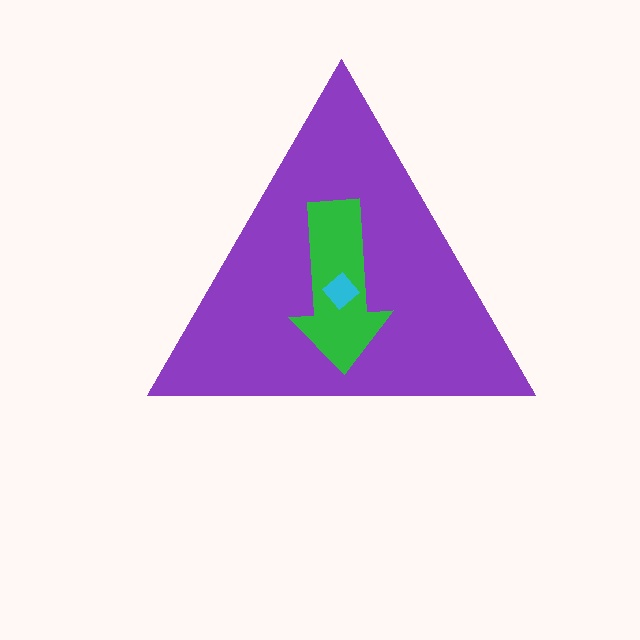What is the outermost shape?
The purple triangle.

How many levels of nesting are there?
3.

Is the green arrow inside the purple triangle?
Yes.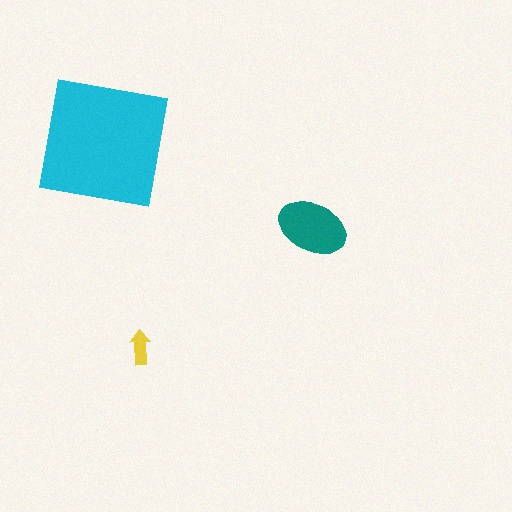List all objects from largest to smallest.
The cyan square, the teal ellipse, the yellow arrow.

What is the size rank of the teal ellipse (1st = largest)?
2nd.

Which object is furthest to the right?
The teal ellipse is rightmost.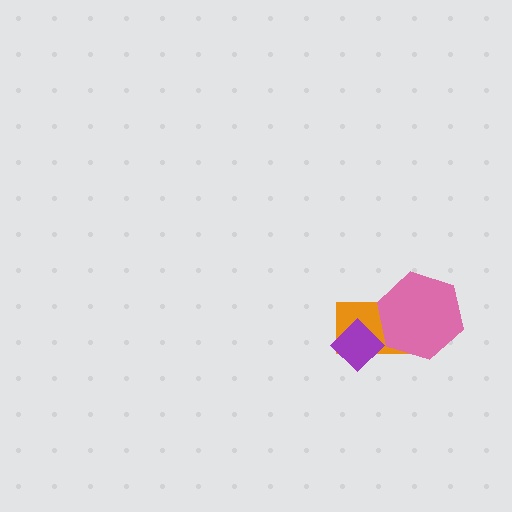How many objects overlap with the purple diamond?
1 object overlaps with the purple diamond.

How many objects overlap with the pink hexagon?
1 object overlaps with the pink hexagon.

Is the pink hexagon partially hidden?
No, no other shape covers it.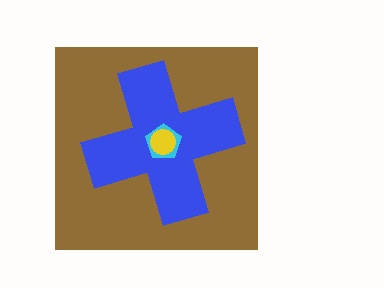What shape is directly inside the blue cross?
The cyan pentagon.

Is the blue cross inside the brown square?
Yes.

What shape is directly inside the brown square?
The blue cross.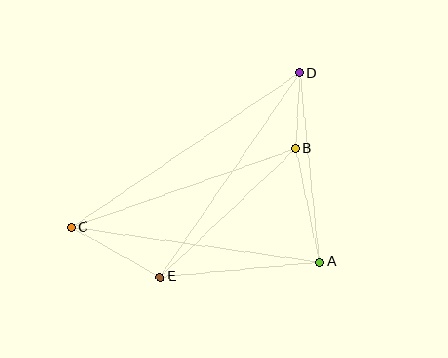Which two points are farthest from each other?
Points C and D are farthest from each other.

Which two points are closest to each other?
Points B and D are closest to each other.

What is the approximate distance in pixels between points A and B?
The distance between A and B is approximately 116 pixels.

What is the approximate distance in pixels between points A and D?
The distance between A and D is approximately 190 pixels.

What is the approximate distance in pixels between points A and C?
The distance between A and C is approximately 250 pixels.